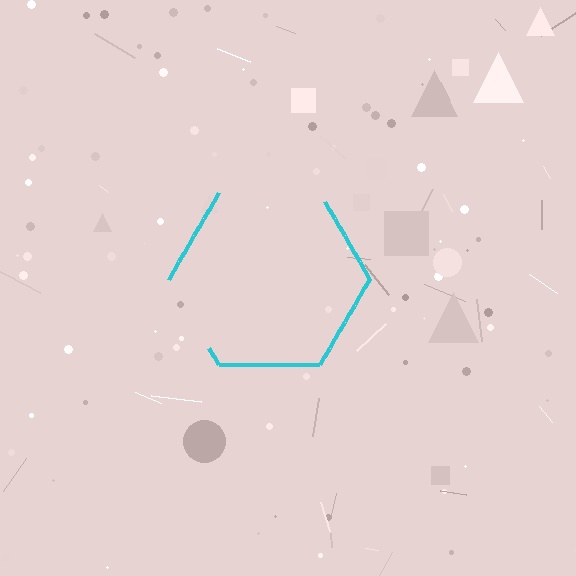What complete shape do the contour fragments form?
The contour fragments form a hexagon.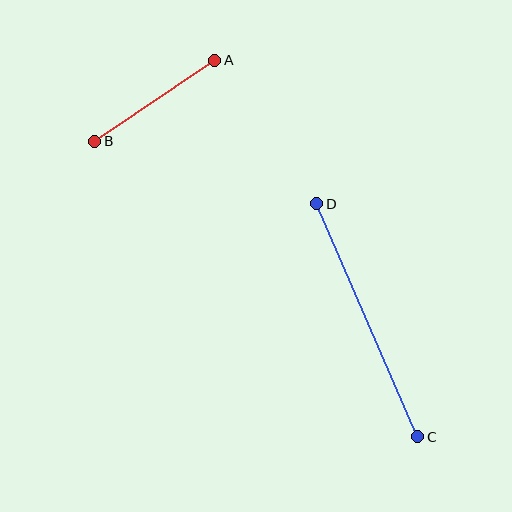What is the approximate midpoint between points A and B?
The midpoint is at approximately (155, 101) pixels.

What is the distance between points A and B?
The distance is approximately 145 pixels.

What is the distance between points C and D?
The distance is approximately 254 pixels.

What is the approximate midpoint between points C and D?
The midpoint is at approximately (367, 320) pixels.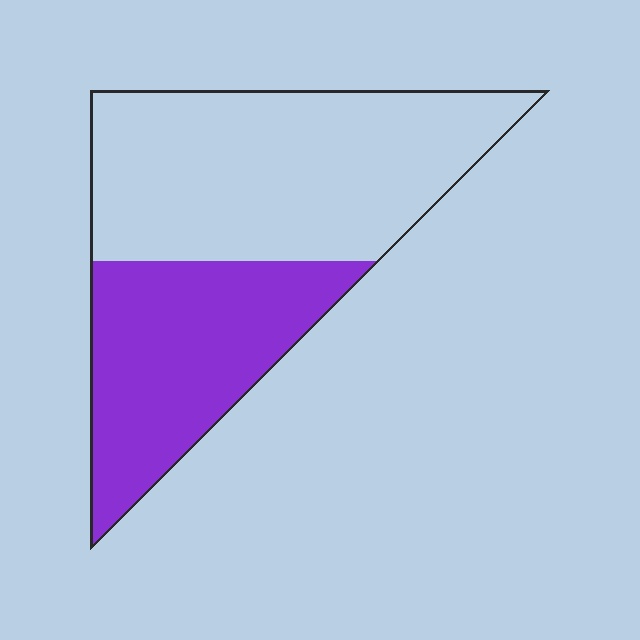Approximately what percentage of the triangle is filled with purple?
Approximately 40%.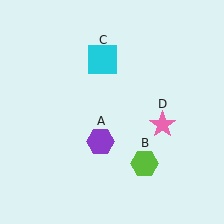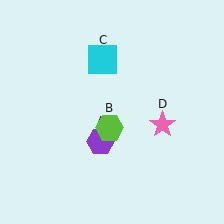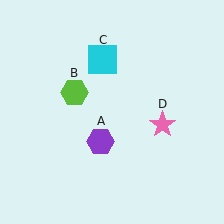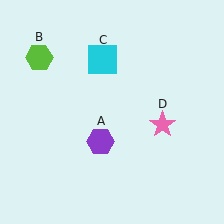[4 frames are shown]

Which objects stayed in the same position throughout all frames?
Purple hexagon (object A) and cyan square (object C) and pink star (object D) remained stationary.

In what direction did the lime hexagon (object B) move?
The lime hexagon (object B) moved up and to the left.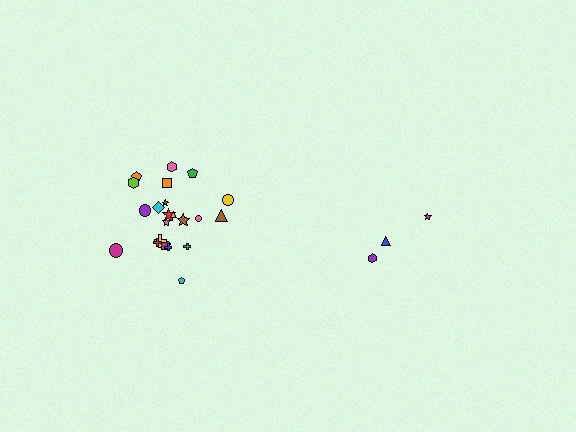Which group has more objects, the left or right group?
The left group.